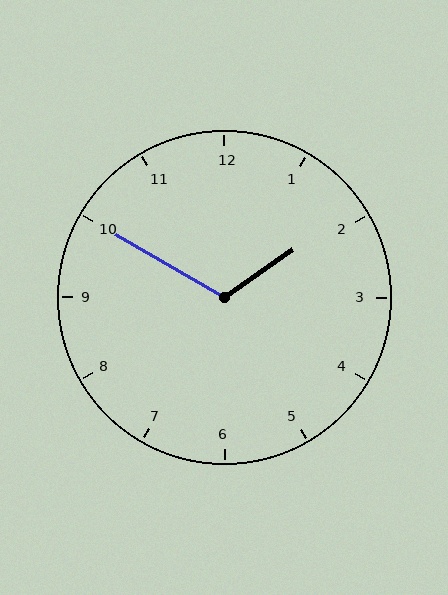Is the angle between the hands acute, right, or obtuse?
It is obtuse.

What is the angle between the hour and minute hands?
Approximately 115 degrees.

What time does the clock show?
1:50.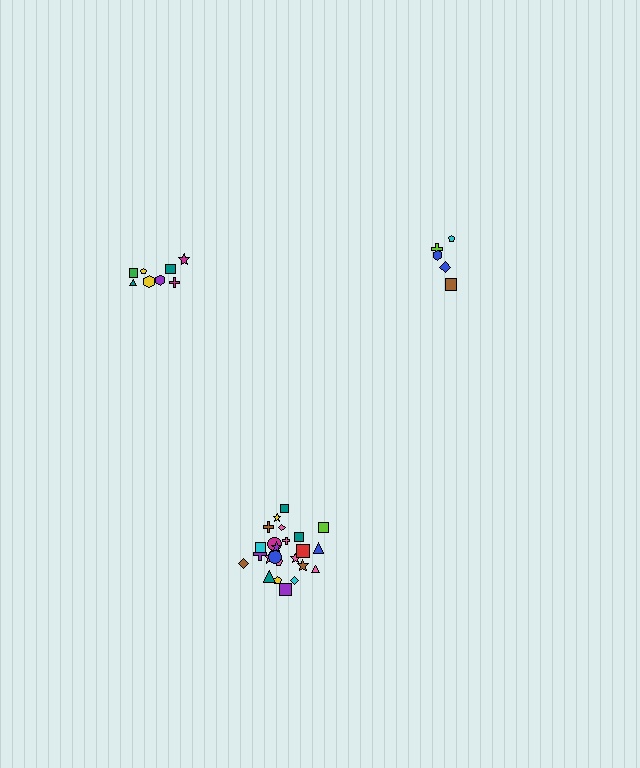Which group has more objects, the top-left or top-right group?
The top-left group.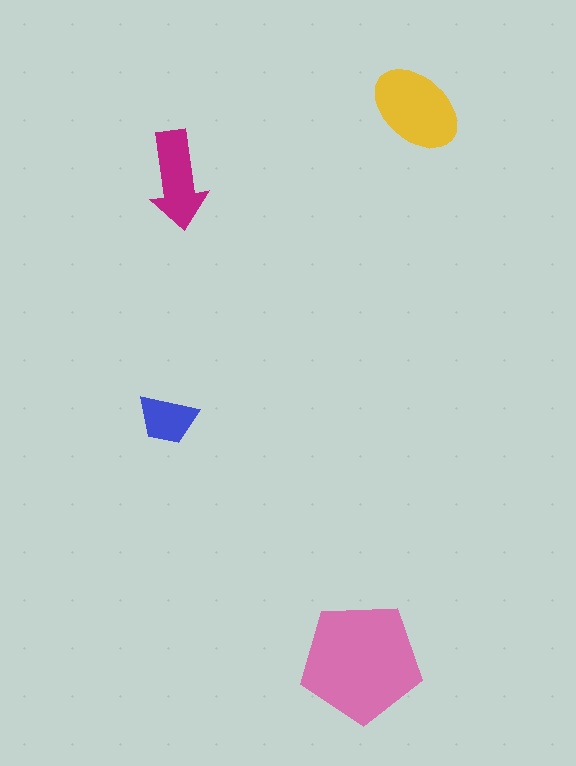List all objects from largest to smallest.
The pink pentagon, the yellow ellipse, the magenta arrow, the blue trapezoid.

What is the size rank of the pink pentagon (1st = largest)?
1st.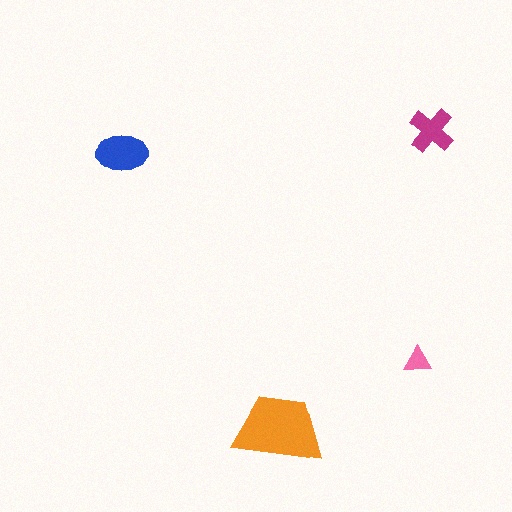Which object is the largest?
The orange trapezoid.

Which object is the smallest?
The pink triangle.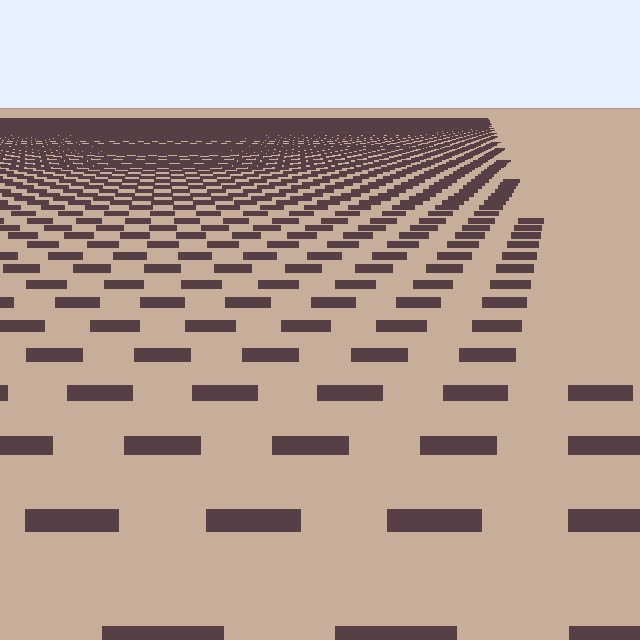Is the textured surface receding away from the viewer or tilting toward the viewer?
The surface is receding away from the viewer. Texture elements get smaller and denser toward the top.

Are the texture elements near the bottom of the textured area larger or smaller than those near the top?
Larger. Near the bottom, elements are closer to the viewer and appear at a bigger on-screen size.